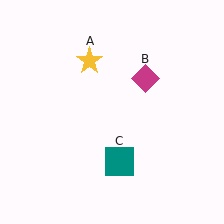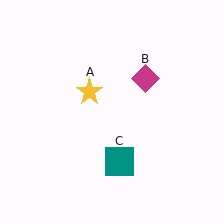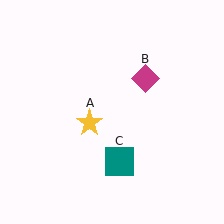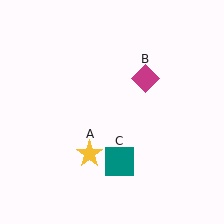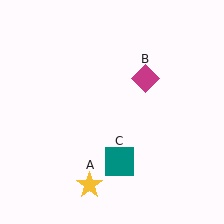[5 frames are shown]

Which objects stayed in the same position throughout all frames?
Magenta diamond (object B) and teal square (object C) remained stationary.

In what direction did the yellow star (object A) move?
The yellow star (object A) moved down.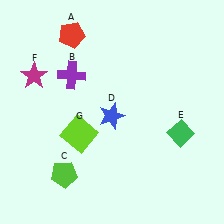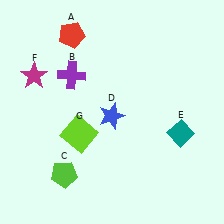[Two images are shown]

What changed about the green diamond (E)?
In Image 1, E is green. In Image 2, it changed to teal.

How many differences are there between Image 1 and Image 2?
There is 1 difference between the two images.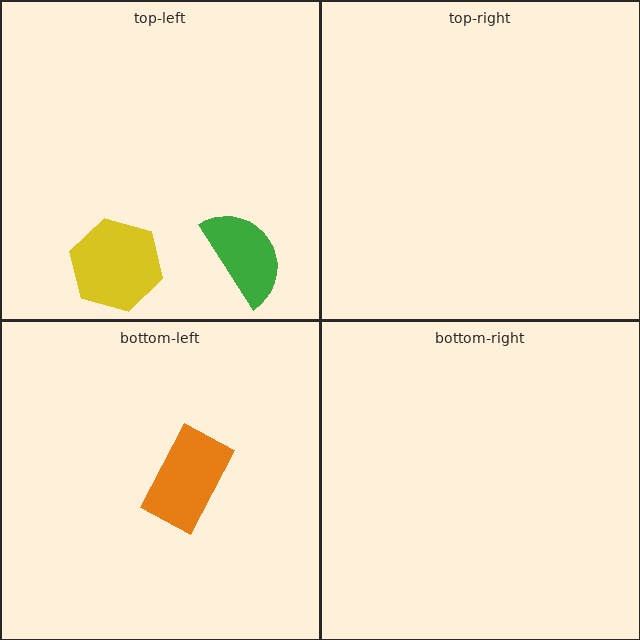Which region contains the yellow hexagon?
The top-left region.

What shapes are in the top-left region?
The green semicircle, the yellow hexagon.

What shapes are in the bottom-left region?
The orange rectangle.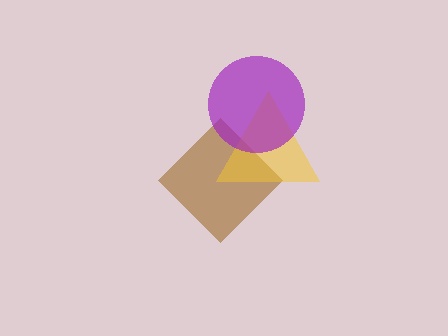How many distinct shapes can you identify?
There are 3 distinct shapes: a brown diamond, a yellow triangle, a purple circle.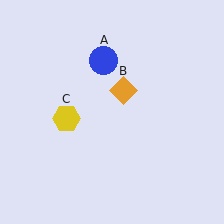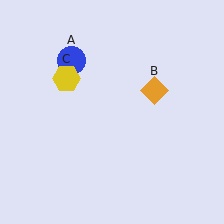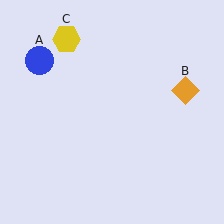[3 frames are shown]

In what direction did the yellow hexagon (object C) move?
The yellow hexagon (object C) moved up.